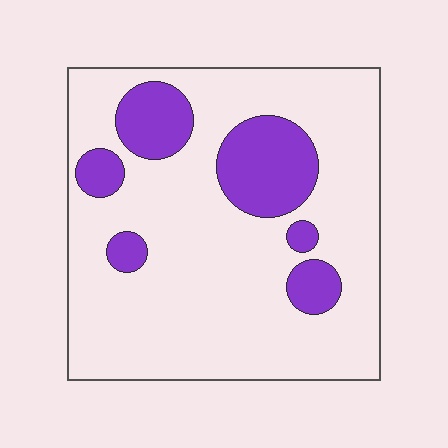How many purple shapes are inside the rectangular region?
6.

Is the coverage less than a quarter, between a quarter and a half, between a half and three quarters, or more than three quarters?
Less than a quarter.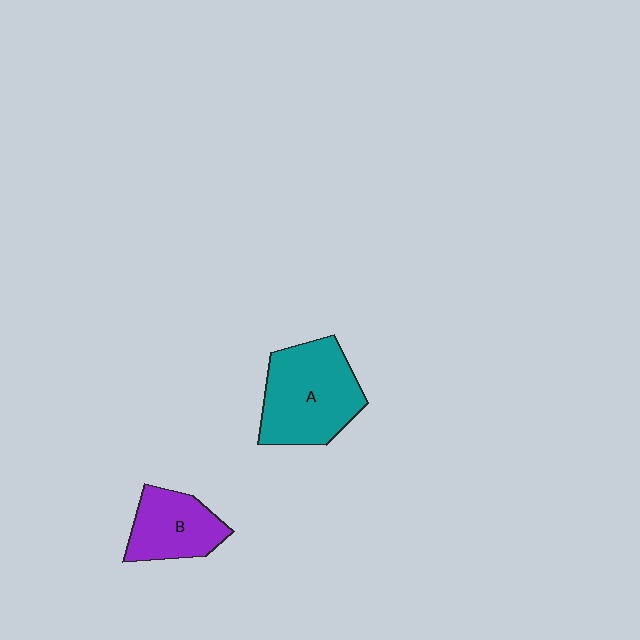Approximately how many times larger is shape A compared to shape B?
Approximately 1.6 times.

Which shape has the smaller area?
Shape B (purple).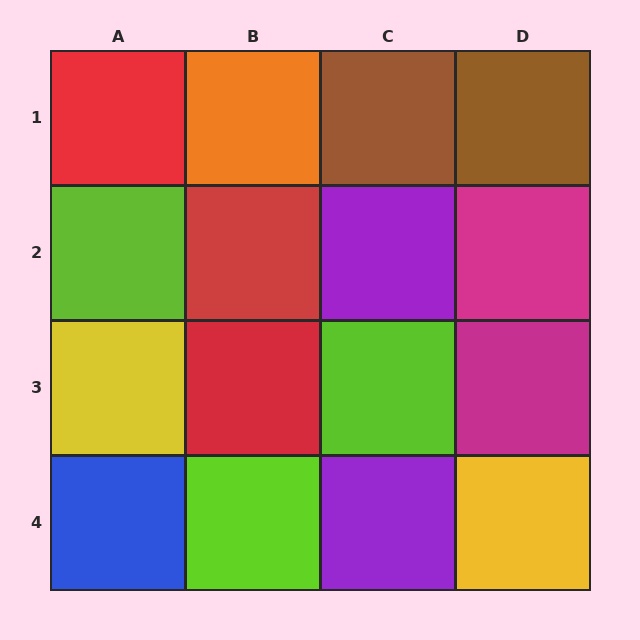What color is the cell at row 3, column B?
Red.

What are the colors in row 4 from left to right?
Blue, lime, purple, yellow.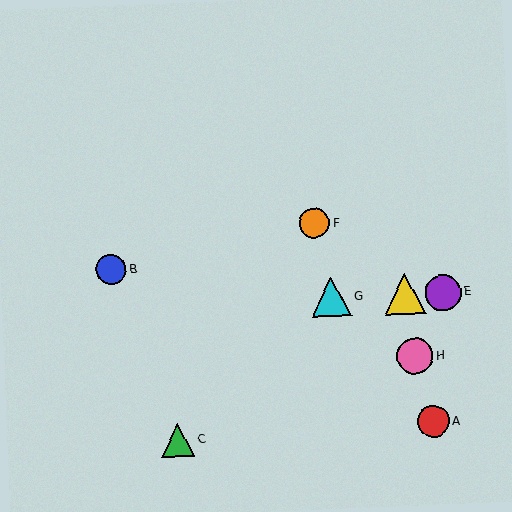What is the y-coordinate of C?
Object C is at y≈440.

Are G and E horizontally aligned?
Yes, both are at y≈297.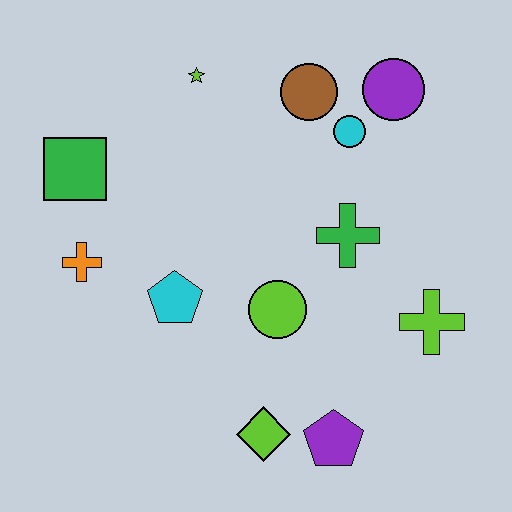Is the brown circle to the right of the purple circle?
No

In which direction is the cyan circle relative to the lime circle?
The cyan circle is above the lime circle.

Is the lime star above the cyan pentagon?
Yes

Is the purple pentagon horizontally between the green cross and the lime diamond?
Yes